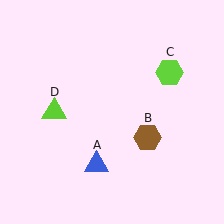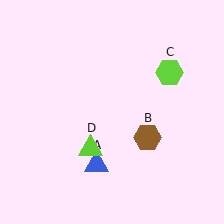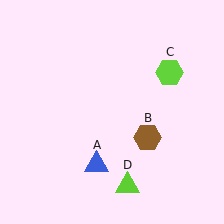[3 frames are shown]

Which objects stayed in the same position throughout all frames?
Blue triangle (object A) and brown hexagon (object B) and lime hexagon (object C) remained stationary.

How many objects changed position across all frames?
1 object changed position: lime triangle (object D).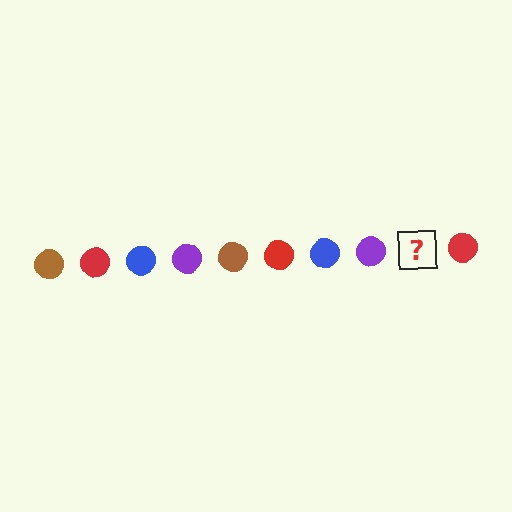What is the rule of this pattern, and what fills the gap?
The rule is that the pattern cycles through brown, red, blue, purple circles. The gap should be filled with a brown circle.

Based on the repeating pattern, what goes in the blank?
The blank should be a brown circle.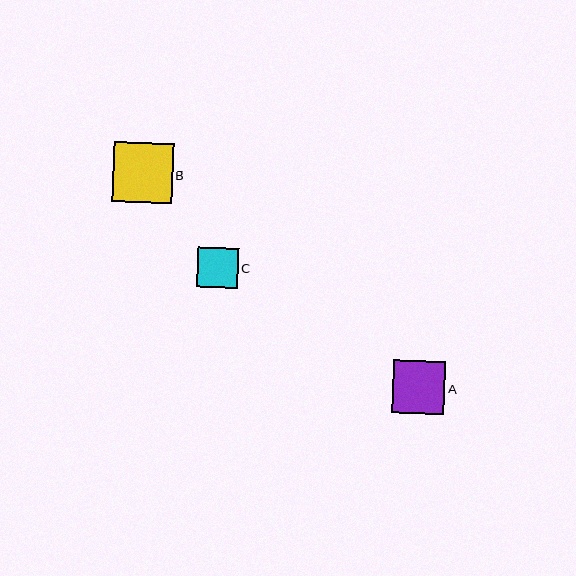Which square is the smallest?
Square C is the smallest with a size of approximately 40 pixels.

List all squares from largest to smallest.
From largest to smallest: B, A, C.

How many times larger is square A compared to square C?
Square A is approximately 1.3 times the size of square C.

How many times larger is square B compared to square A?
Square B is approximately 1.1 times the size of square A.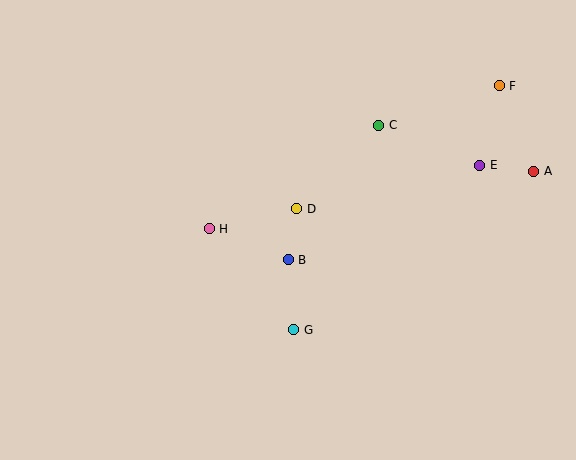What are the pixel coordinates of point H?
Point H is at (209, 229).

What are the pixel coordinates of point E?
Point E is at (480, 165).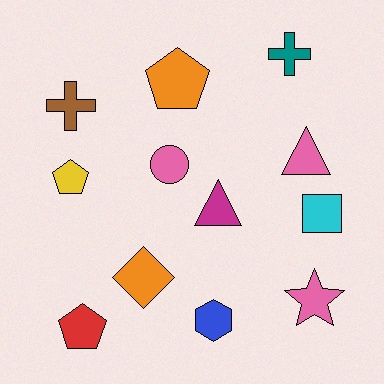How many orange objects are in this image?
There are 2 orange objects.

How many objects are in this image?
There are 12 objects.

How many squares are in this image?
There is 1 square.